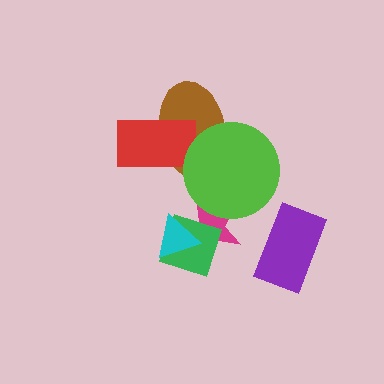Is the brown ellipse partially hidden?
Yes, it is partially covered by another shape.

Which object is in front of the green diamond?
The cyan triangle is in front of the green diamond.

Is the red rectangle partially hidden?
No, no other shape covers it.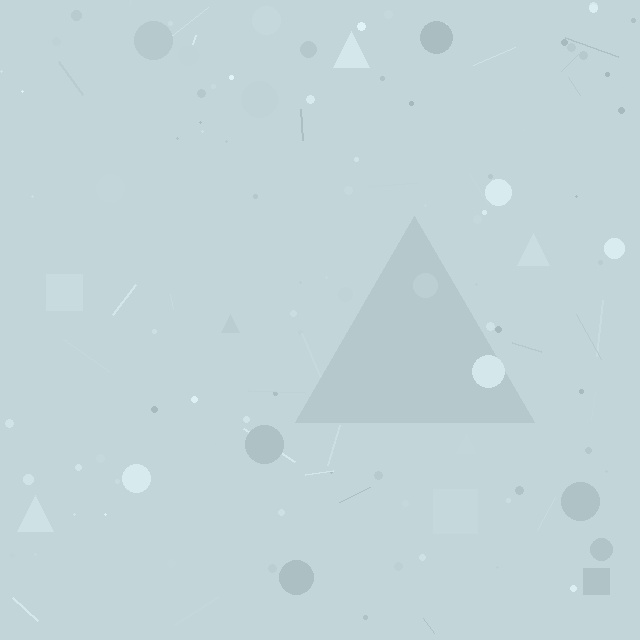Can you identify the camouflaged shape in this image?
The camouflaged shape is a triangle.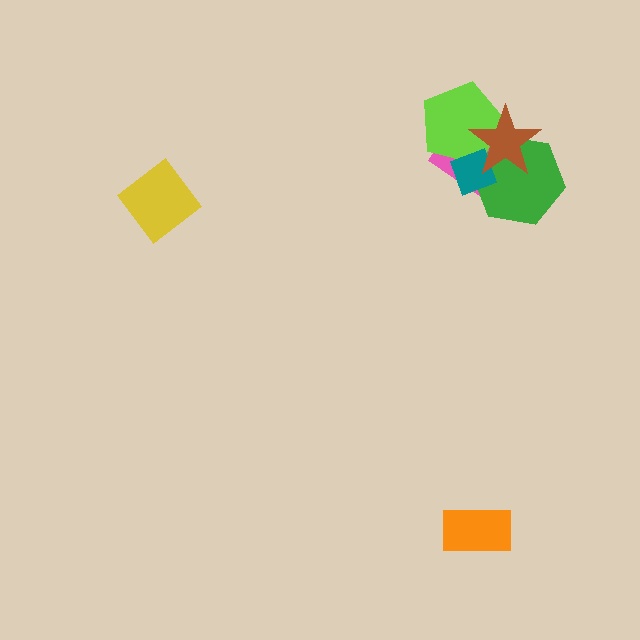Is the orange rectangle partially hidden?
No, no other shape covers it.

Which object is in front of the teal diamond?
The brown star is in front of the teal diamond.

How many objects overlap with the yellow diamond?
0 objects overlap with the yellow diamond.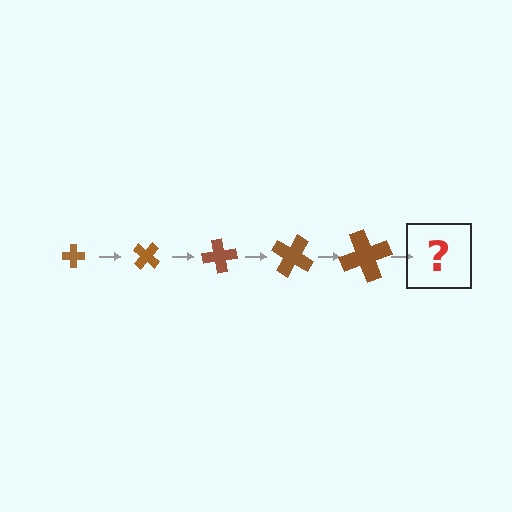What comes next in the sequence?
The next element should be a cross, larger than the previous one and rotated 200 degrees from the start.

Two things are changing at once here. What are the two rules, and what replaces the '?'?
The two rules are that the cross grows larger each step and it rotates 40 degrees each step. The '?' should be a cross, larger than the previous one and rotated 200 degrees from the start.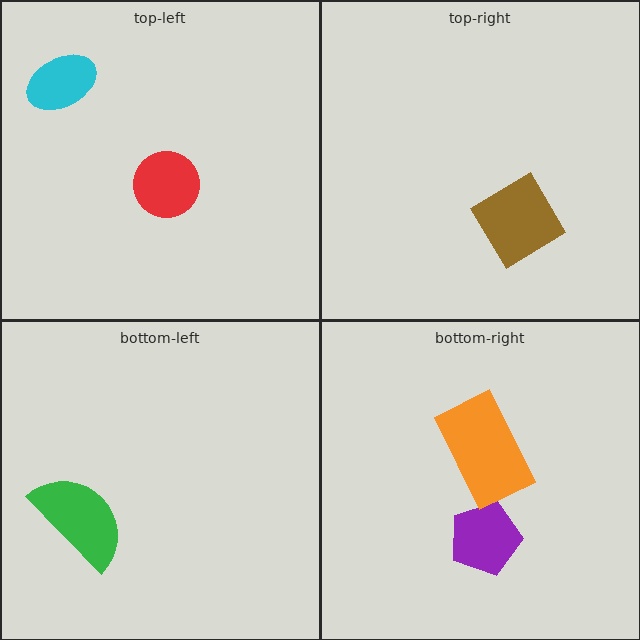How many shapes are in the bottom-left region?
1.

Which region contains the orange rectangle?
The bottom-right region.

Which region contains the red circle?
The top-left region.